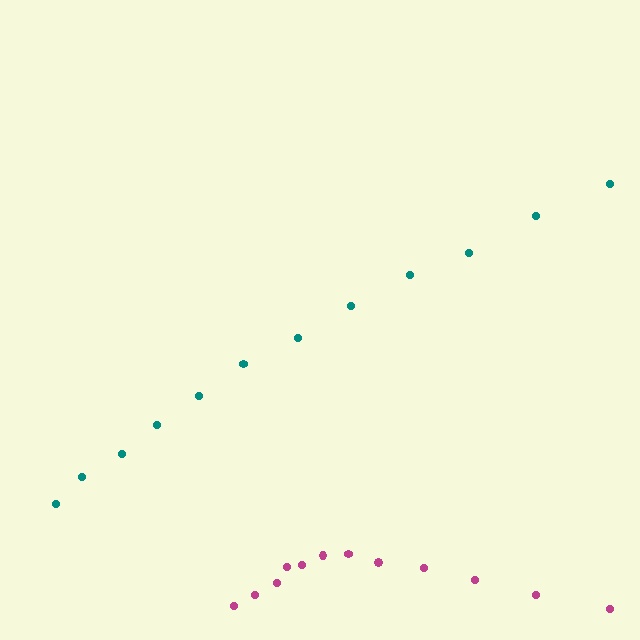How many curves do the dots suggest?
There are 2 distinct paths.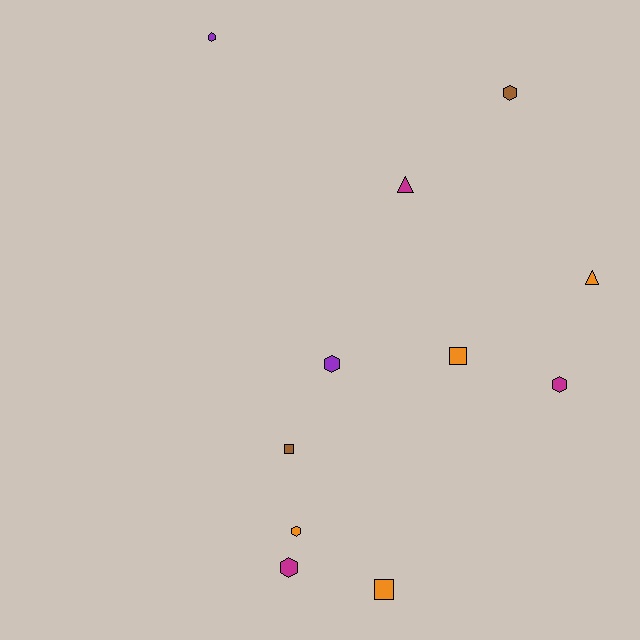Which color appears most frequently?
Orange, with 4 objects.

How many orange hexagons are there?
There is 1 orange hexagon.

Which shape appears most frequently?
Hexagon, with 6 objects.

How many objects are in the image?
There are 11 objects.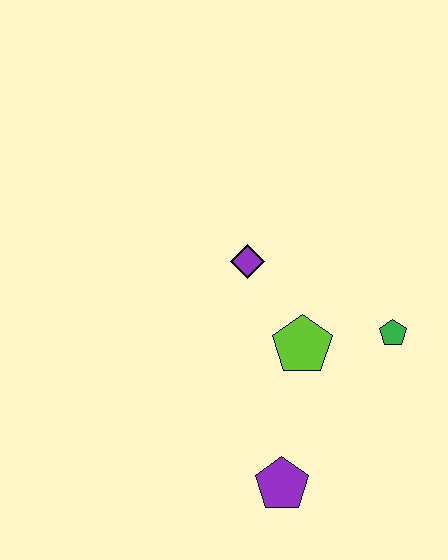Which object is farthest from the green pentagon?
The purple pentagon is farthest from the green pentagon.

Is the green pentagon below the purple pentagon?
No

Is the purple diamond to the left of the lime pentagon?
Yes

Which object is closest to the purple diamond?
The lime pentagon is closest to the purple diamond.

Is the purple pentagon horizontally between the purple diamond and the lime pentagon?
Yes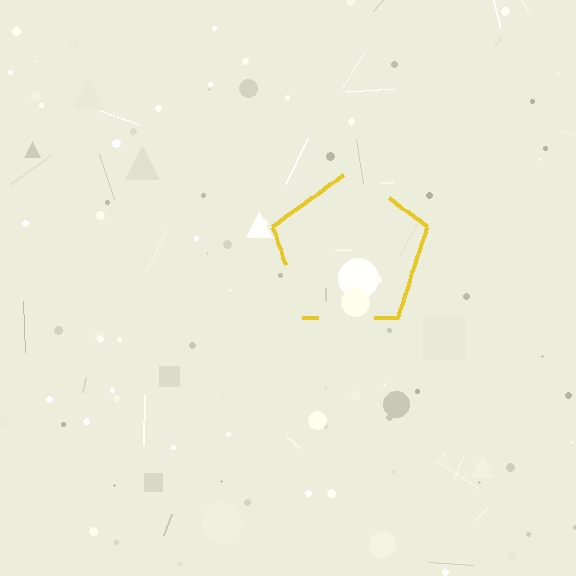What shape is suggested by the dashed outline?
The dashed outline suggests a pentagon.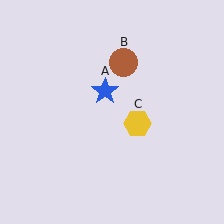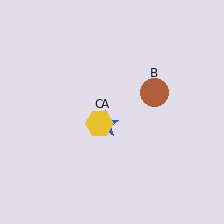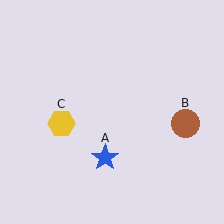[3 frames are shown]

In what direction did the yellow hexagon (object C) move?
The yellow hexagon (object C) moved left.